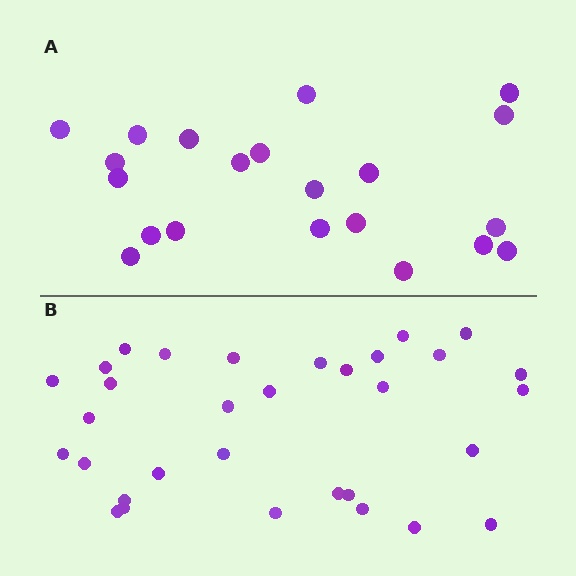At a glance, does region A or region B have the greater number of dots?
Region B (the bottom region) has more dots.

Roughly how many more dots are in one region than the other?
Region B has roughly 12 or so more dots than region A.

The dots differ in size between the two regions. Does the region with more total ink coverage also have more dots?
No. Region A has more total ink coverage because its dots are larger, but region B actually contains more individual dots. Total area can be misleading — the number of items is what matters here.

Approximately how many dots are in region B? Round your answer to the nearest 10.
About 30 dots. (The exact count is 32, which rounds to 30.)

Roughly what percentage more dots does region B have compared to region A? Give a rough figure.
About 50% more.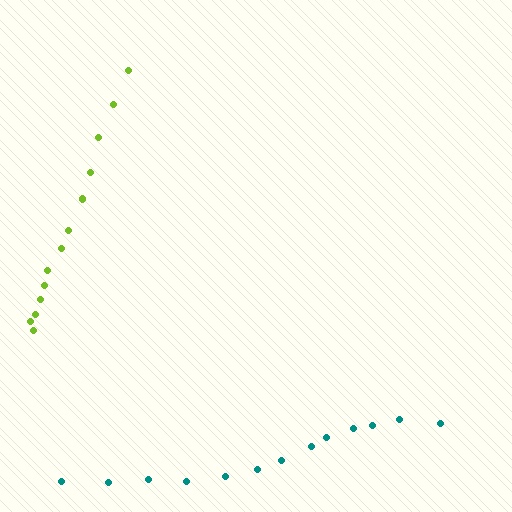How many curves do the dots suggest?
There are 2 distinct paths.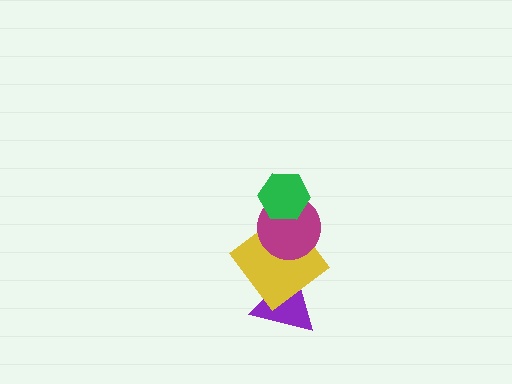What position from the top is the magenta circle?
The magenta circle is 2nd from the top.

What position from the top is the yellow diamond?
The yellow diamond is 3rd from the top.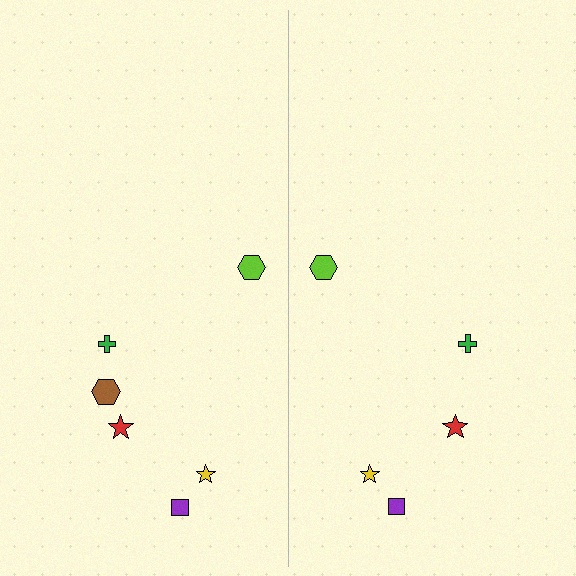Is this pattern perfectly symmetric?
No, the pattern is not perfectly symmetric. A brown hexagon is missing from the right side.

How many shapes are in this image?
There are 11 shapes in this image.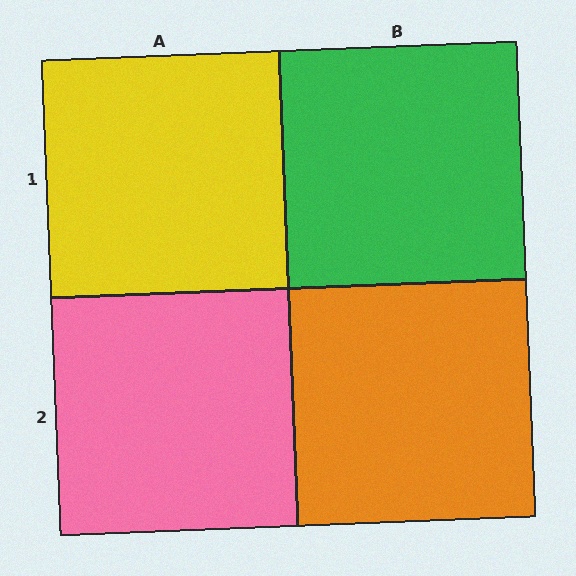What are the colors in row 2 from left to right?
Pink, orange.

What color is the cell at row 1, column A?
Yellow.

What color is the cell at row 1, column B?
Green.